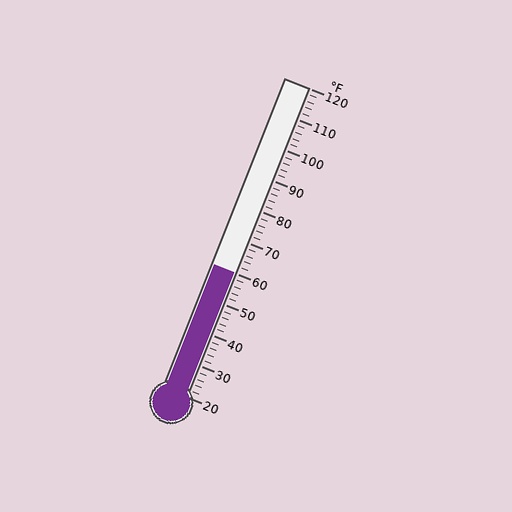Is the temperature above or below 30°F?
The temperature is above 30°F.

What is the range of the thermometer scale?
The thermometer scale ranges from 20°F to 120°F.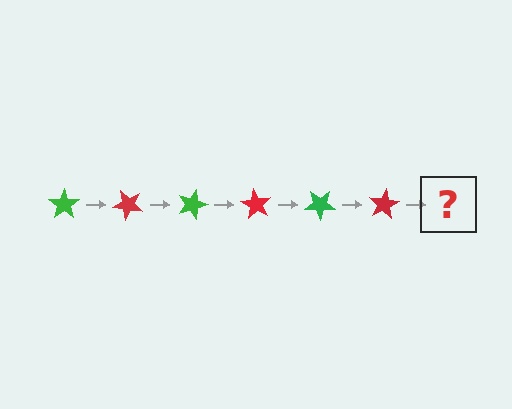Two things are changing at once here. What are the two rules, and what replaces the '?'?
The two rules are that it rotates 45 degrees each step and the color cycles through green and red. The '?' should be a green star, rotated 270 degrees from the start.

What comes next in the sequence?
The next element should be a green star, rotated 270 degrees from the start.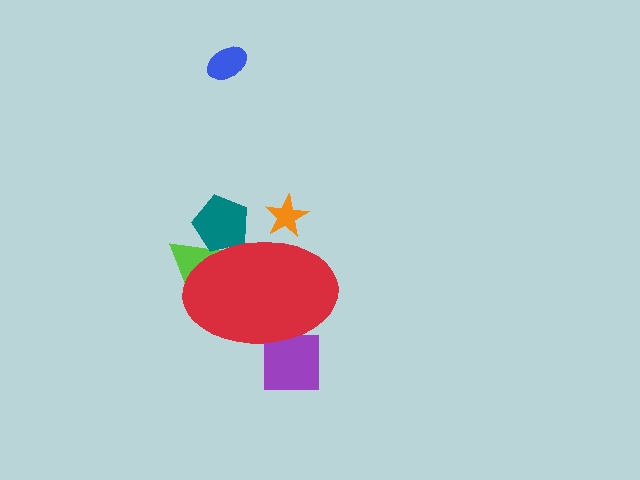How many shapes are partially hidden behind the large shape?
4 shapes are partially hidden.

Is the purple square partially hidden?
Yes, the purple square is partially hidden behind the red ellipse.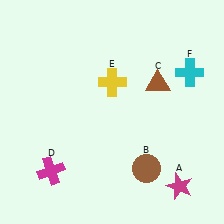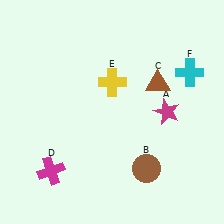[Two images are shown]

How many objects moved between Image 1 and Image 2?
1 object moved between the two images.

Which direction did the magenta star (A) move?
The magenta star (A) moved up.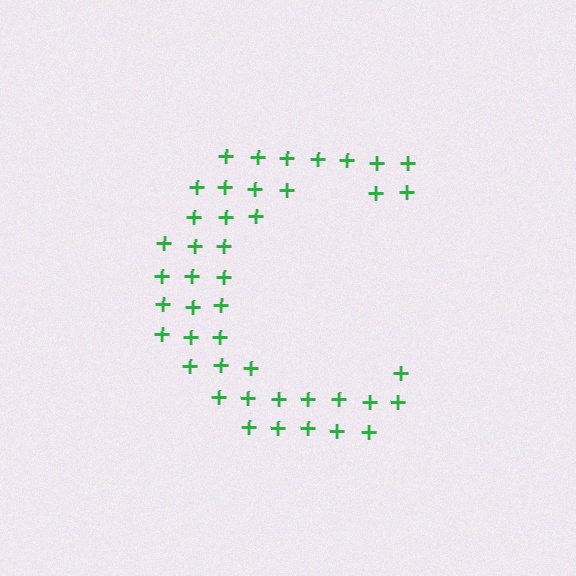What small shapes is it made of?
It is made of small plus signs.